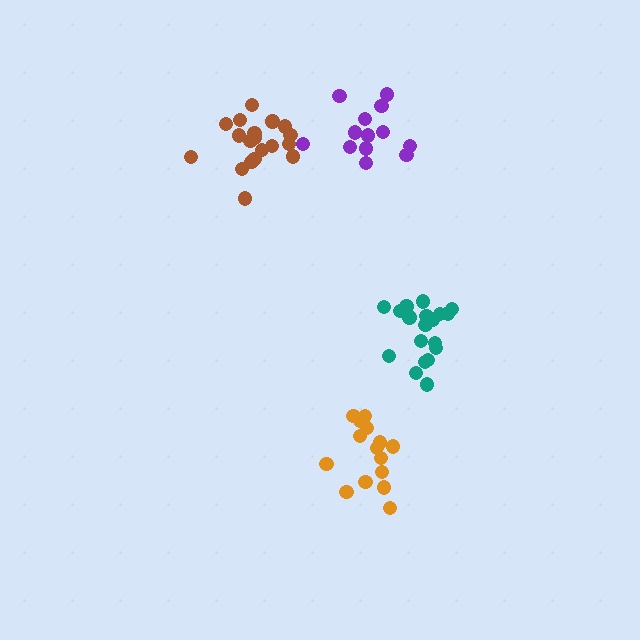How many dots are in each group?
Group 1: 19 dots, Group 2: 16 dots, Group 3: 19 dots, Group 4: 14 dots (68 total).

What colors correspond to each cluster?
The clusters are colored: teal, orange, brown, purple.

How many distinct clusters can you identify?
There are 4 distinct clusters.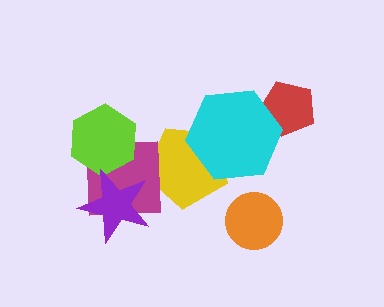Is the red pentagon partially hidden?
Yes, it is partially covered by another shape.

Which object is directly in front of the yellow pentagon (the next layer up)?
The magenta square is directly in front of the yellow pentagon.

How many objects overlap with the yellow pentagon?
2 objects overlap with the yellow pentagon.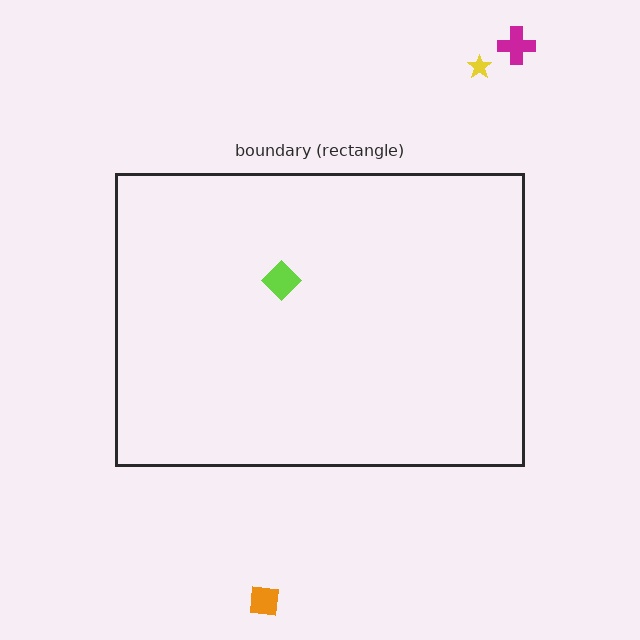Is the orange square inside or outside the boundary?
Outside.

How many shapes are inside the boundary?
1 inside, 3 outside.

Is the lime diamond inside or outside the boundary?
Inside.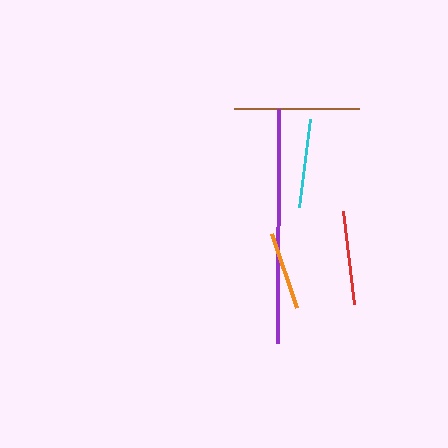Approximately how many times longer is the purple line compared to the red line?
The purple line is approximately 2.5 times the length of the red line.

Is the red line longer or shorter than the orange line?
The red line is longer than the orange line.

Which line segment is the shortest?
The orange line is the shortest at approximately 77 pixels.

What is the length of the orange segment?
The orange segment is approximately 77 pixels long.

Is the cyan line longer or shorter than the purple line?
The purple line is longer than the cyan line.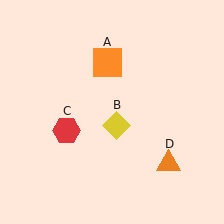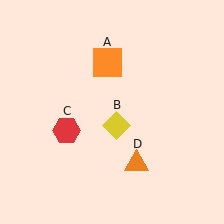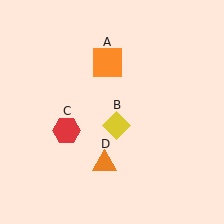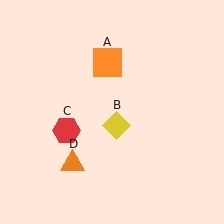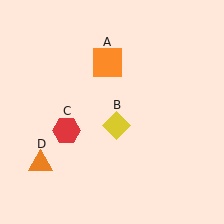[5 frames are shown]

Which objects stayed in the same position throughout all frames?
Orange square (object A) and yellow diamond (object B) and red hexagon (object C) remained stationary.